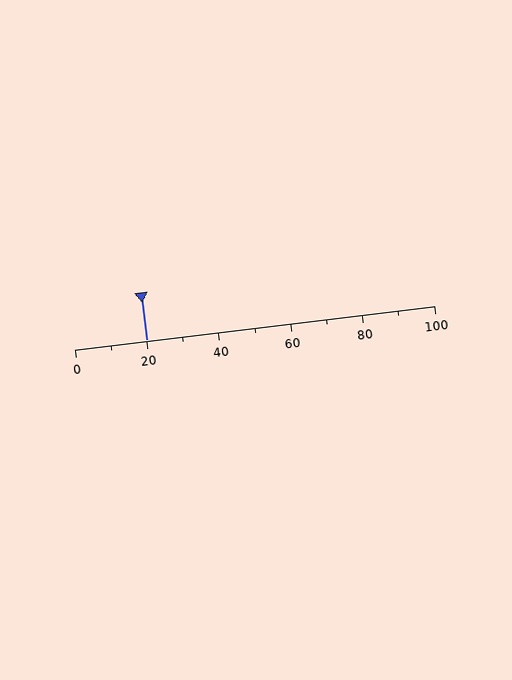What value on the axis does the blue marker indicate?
The marker indicates approximately 20.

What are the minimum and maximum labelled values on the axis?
The axis runs from 0 to 100.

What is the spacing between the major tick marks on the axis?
The major ticks are spaced 20 apart.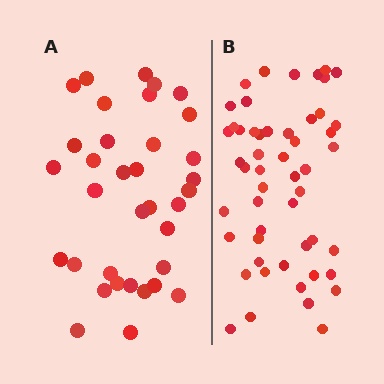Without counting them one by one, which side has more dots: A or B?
Region B (the right region) has more dots.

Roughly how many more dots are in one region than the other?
Region B has approximately 15 more dots than region A.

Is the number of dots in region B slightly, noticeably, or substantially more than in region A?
Region B has substantially more. The ratio is roughly 1.5 to 1.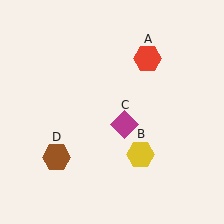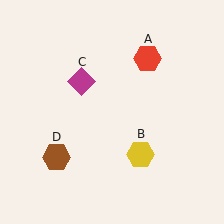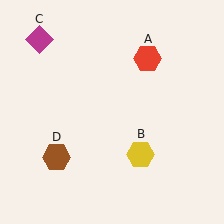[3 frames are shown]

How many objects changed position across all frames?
1 object changed position: magenta diamond (object C).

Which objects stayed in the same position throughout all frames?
Red hexagon (object A) and yellow hexagon (object B) and brown hexagon (object D) remained stationary.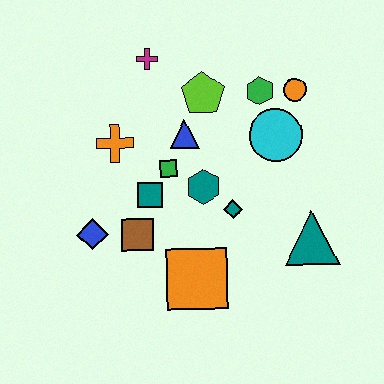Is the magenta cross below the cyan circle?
No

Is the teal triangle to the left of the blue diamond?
No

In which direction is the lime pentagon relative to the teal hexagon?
The lime pentagon is above the teal hexagon.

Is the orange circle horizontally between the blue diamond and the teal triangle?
Yes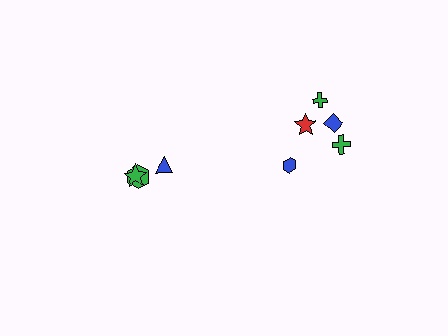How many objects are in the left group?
There are 3 objects.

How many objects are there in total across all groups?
There are 8 objects.